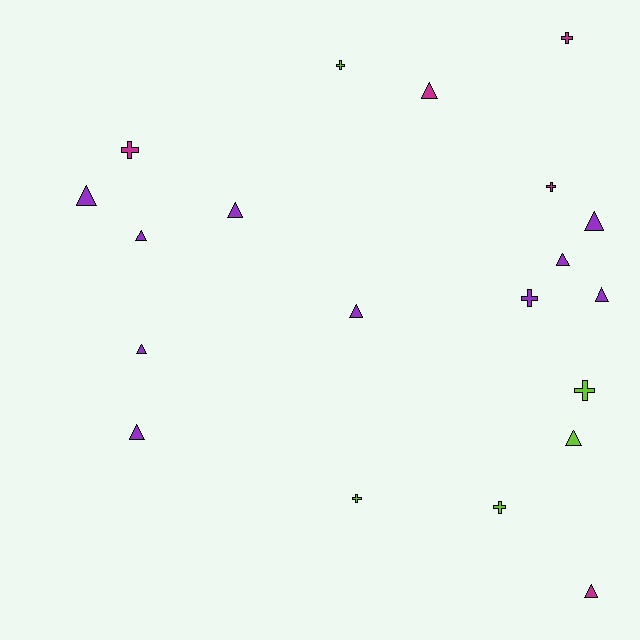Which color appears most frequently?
Purple, with 10 objects.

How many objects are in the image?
There are 20 objects.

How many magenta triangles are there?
There are 2 magenta triangles.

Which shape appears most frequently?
Triangle, with 12 objects.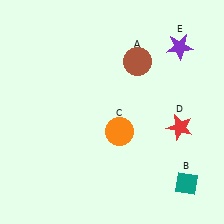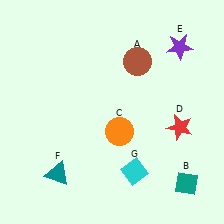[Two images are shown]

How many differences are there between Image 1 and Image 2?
There are 2 differences between the two images.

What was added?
A teal triangle (F), a cyan diamond (G) were added in Image 2.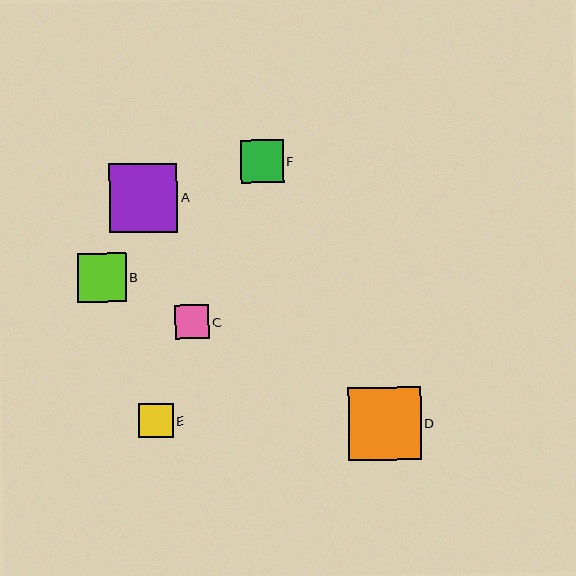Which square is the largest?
Square D is the largest with a size of approximately 73 pixels.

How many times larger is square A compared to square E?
Square A is approximately 2.0 times the size of square E.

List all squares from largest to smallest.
From largest to smallest: D, A, B, F, C, E.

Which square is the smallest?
Square E is the smallest with a size of approximately 35 pixels.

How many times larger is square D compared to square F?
Square D is approximately 1.7 times the size of square F.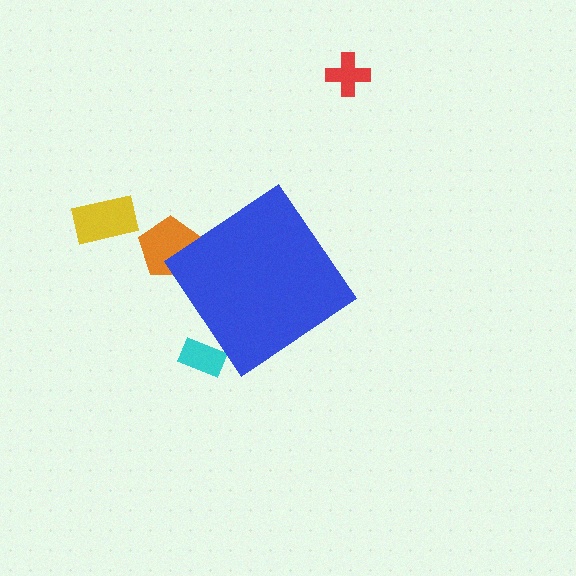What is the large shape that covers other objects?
A blue diamond.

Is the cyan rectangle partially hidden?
Yes, the cyan rectangle is partially hidden behind the blue diamond.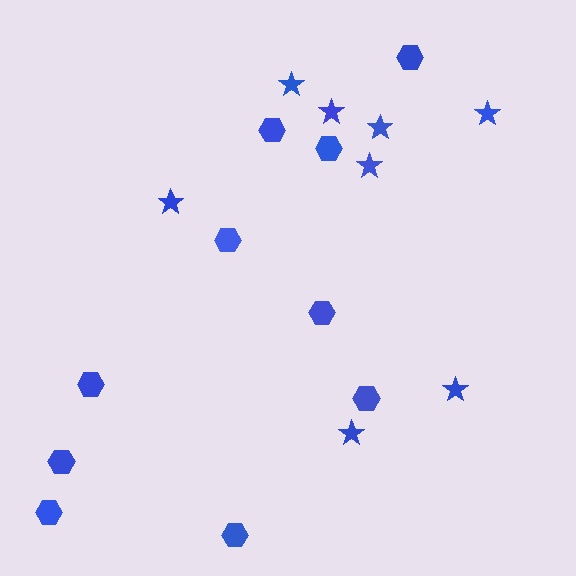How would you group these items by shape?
There are 2 groups: one group of stars (8) and one group of hexagons (10).